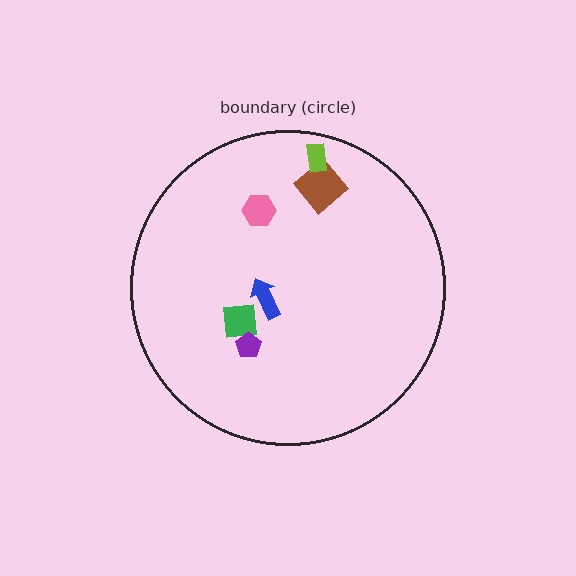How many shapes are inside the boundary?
6 inside, 0 outside.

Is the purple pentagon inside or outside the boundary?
Inside.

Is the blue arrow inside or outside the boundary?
Inside.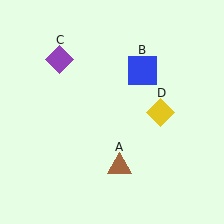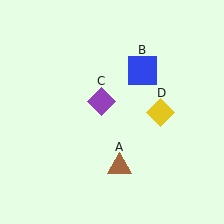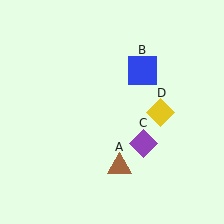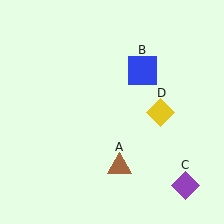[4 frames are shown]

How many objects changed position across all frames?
1 object changed position: purple diamond (object C).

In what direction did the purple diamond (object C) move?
The purple diamond (object C) moved down and to the right.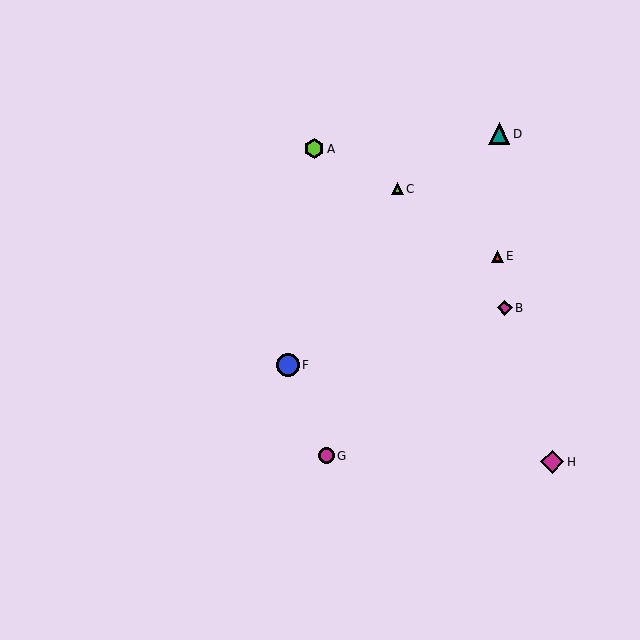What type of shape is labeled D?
Shape D is a teal triangle.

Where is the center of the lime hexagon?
The center of the lime hexagon is at (314, 149).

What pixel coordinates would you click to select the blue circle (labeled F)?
Click at (288, 365) to select the blue circle F.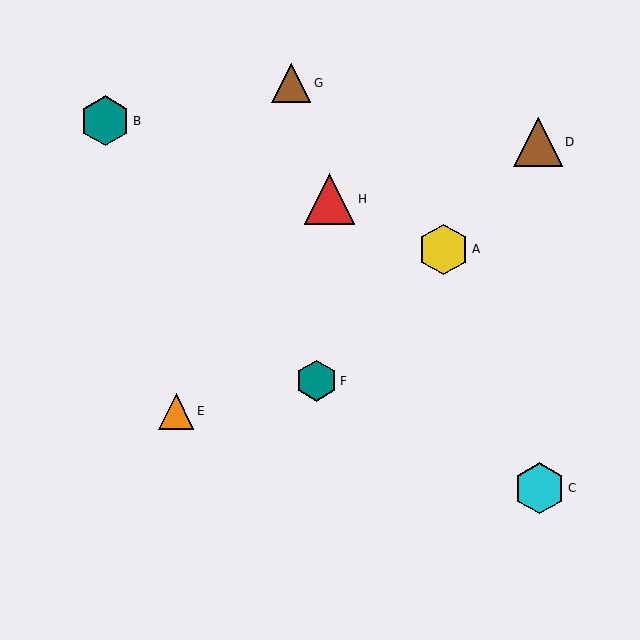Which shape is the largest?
The cyan hexagon (labeled C) is the largest.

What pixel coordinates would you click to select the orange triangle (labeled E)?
Click at (176, 411) to select the orange triangle E.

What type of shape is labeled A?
Shape A is a yellow hexagon.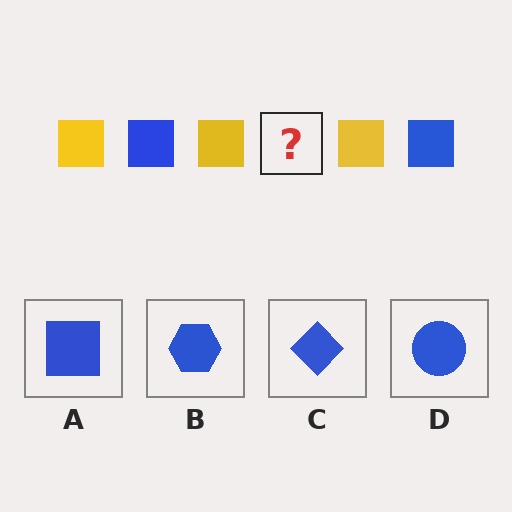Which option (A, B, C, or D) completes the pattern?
A.